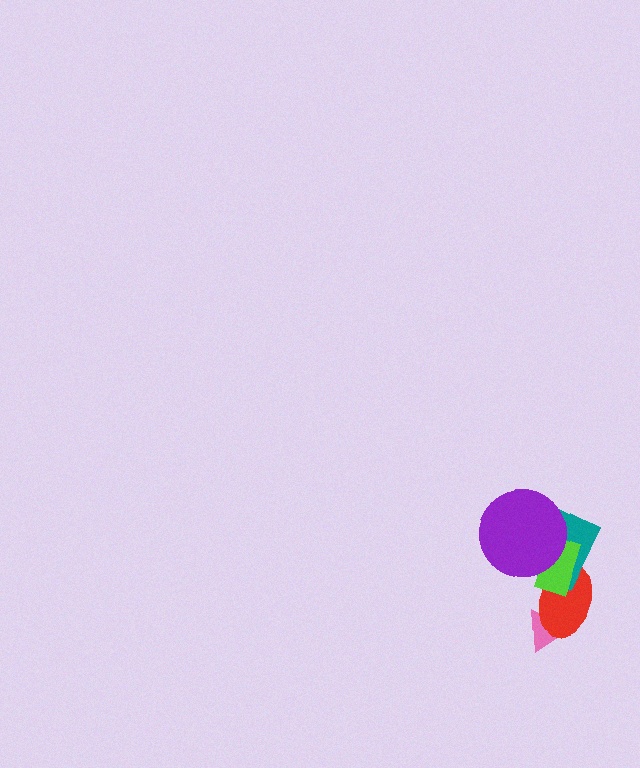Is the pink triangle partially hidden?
Yes, it is partially covered by another shape.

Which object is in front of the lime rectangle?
The purple circle is in front of the lime rectangle.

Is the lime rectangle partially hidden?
Yes, it is partially covered by another shape.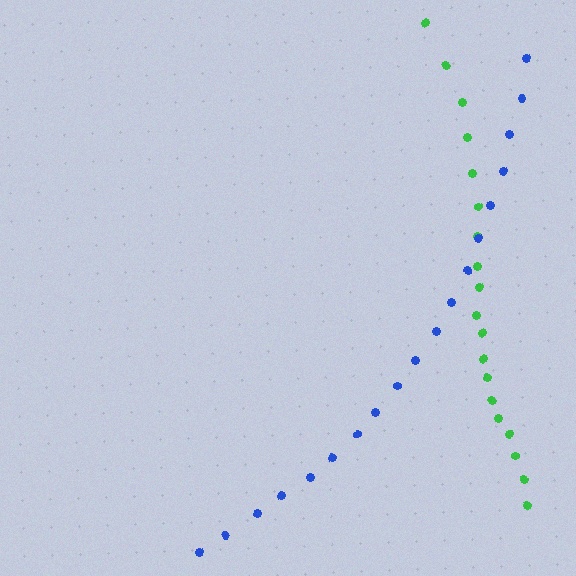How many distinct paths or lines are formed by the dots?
There are 2 distinct paths.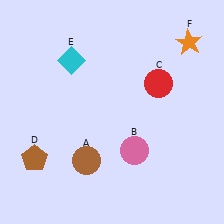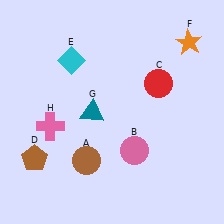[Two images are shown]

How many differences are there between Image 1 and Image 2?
There are 2 differences between the two images.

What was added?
A teal triangle (G), a pink cross (H) were added in Image 2.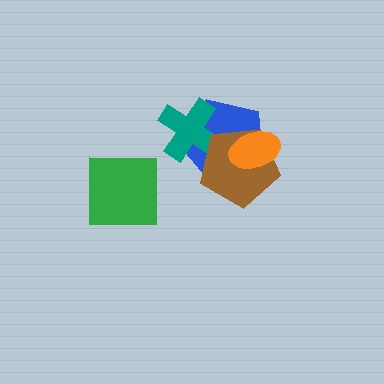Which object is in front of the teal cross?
The brown pentagon is in front of the teal cross.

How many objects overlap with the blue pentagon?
3 objects overlap with the blue pentagon.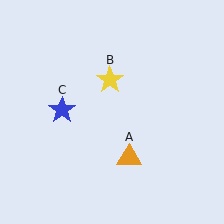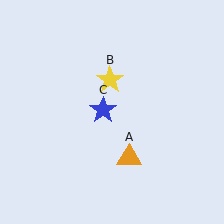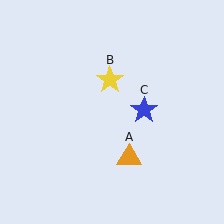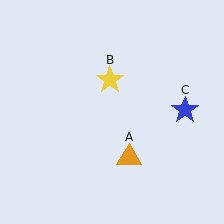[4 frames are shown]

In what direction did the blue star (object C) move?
The blue star (object C) moved right.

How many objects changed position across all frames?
1 object changed position: blue star (object C).